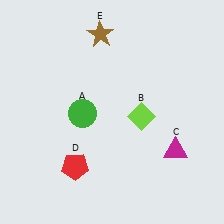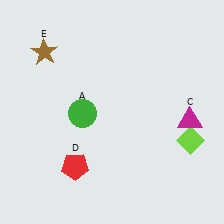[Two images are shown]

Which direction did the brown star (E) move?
The brown star (E) moved left.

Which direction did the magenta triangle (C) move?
The magenta triangle (C) moved up.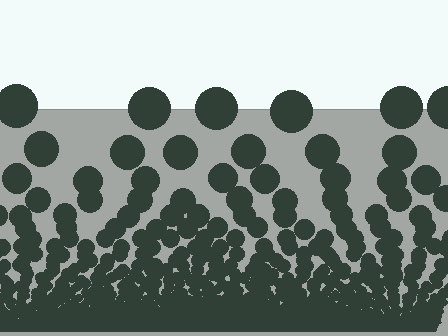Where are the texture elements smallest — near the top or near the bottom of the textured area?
Near the bottom.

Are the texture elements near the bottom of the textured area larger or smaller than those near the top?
Smaller. The gradient is inverted — elements near the bottom are smaller and denser.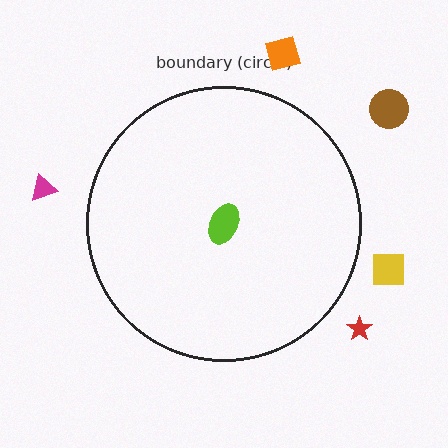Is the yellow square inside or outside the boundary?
Outside.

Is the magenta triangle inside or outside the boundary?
Outside.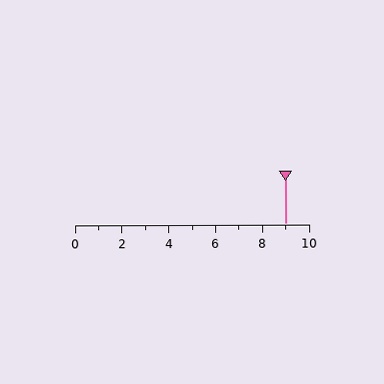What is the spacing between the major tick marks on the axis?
The major ticks are spaced 2 apart.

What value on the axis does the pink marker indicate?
The marker indicates approximately 9.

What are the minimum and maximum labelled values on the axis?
The axis runs from 0 to 10.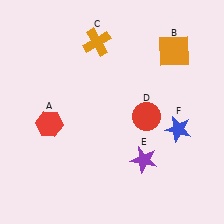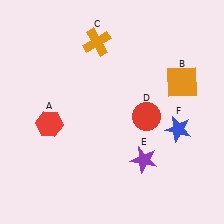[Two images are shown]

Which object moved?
The orange square (B) moved down.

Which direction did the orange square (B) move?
The orange square (B) moved down.